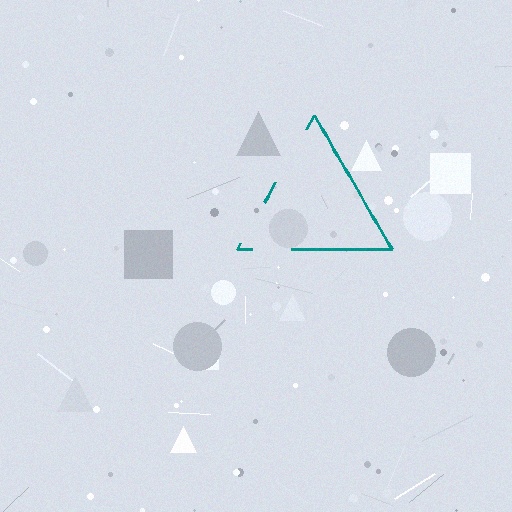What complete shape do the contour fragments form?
The contour fragments form a triangle.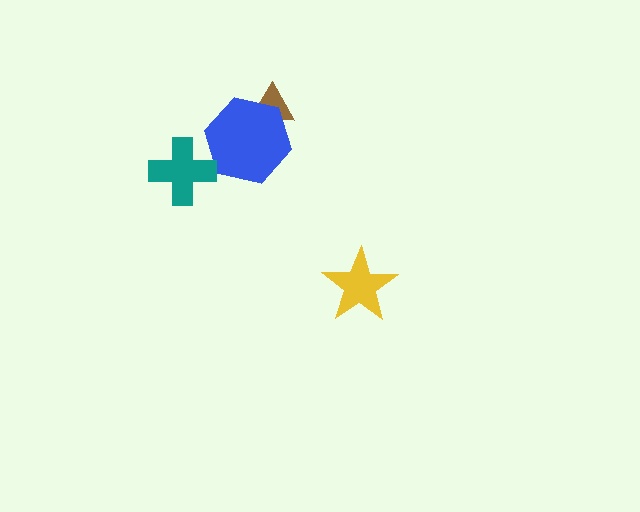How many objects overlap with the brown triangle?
1 object overlaps with the brown triangle.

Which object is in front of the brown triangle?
The blue hexagon is in front of the brown triangle.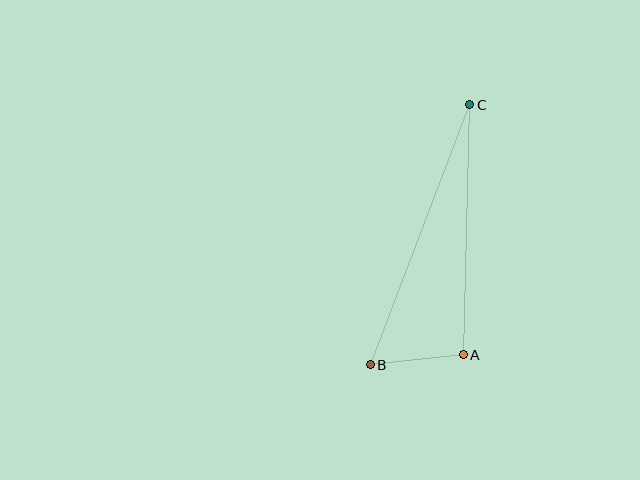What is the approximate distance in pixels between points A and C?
The distance between A and C is approximately 250 pixels.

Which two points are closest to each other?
Points A and B are closest to each other.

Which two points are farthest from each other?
Points B and C are farthest from each other.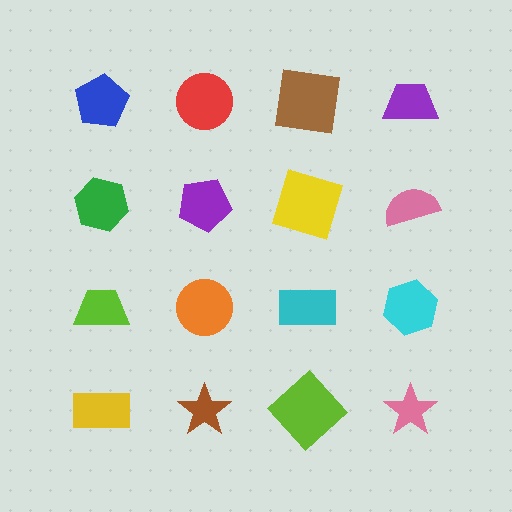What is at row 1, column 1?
A blue pentagon.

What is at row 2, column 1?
A green hexagon.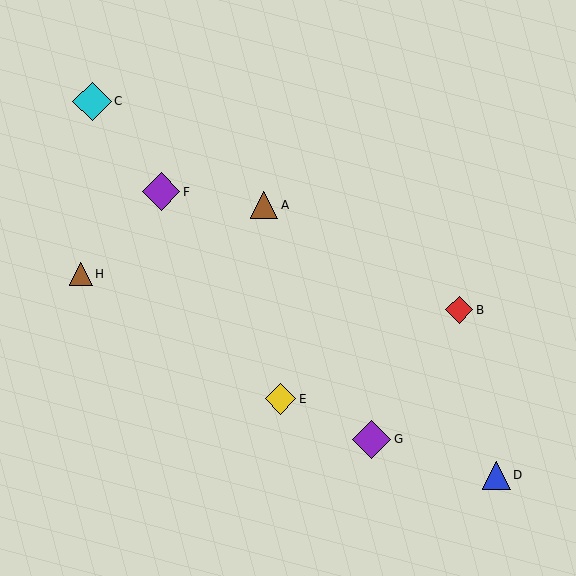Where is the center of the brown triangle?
The center of the brown triangle is at (81, 274).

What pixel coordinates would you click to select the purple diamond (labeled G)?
Click at (372, 439) to select the purple diamond G.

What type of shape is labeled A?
Shape A is a brown triangle.